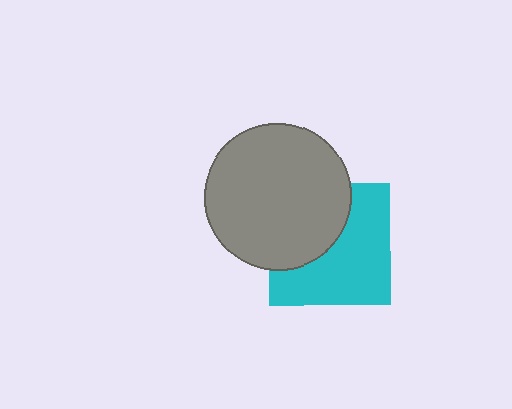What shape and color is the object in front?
The object in front is a gray circle.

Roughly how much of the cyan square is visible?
About half of it is visible (roughly 58%).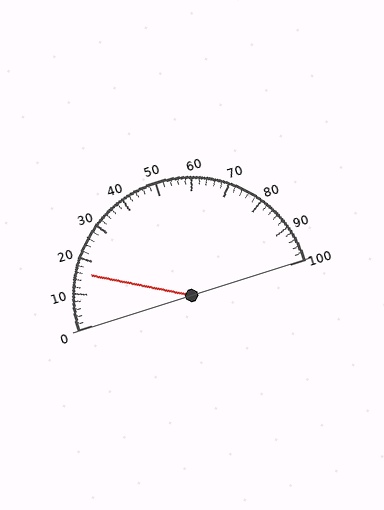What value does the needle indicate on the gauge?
The needle indicates approximately 16.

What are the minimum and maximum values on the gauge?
The gauge ranges from 0 to 100.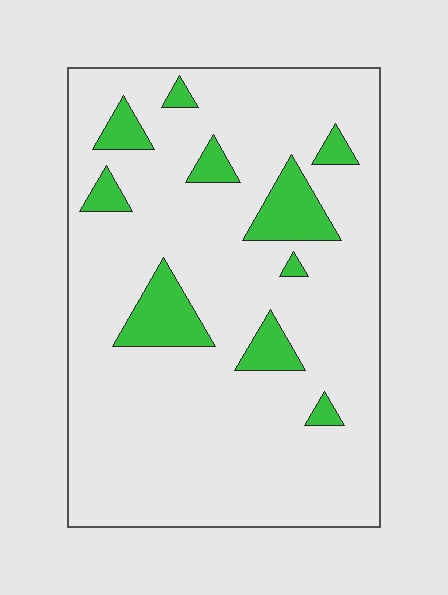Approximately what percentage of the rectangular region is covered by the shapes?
Approximately 15%.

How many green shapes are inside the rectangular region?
10.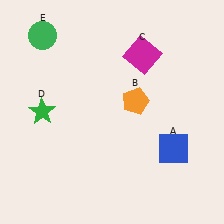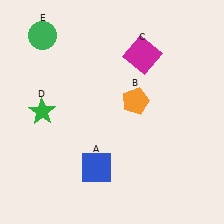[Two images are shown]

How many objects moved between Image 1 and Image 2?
1 object moved between the two images.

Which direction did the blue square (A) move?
The blue square (A) moved left.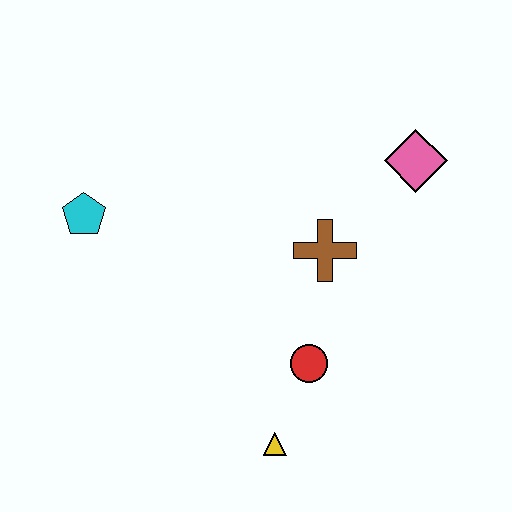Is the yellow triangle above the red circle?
No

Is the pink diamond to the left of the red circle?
No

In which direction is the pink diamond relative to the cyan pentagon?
The pink diamond is to the right of the cyan pentagon.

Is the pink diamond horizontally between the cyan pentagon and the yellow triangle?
No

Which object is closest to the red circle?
The yellow triangle is closest to the red circle.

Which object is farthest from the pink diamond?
The cyan pentagon is farthest from the pink diamond.